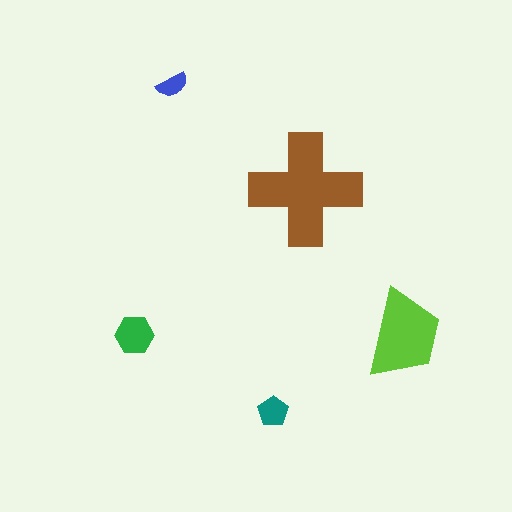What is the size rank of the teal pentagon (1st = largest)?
4th.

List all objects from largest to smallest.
The brown cross, the lime trapezoid, the green hexagon, the teal pentagon, the blue semicircle.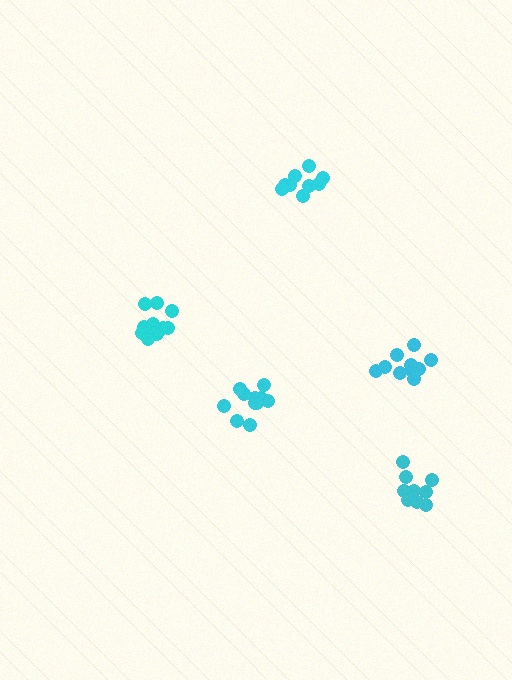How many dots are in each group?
Group 1: 11 dots, Group 2: 10 dots, Group 3: 9 dots, Group 4: 11 dots, Group 5: 9 dots (50 total).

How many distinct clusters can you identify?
There are 5 distinct clusters.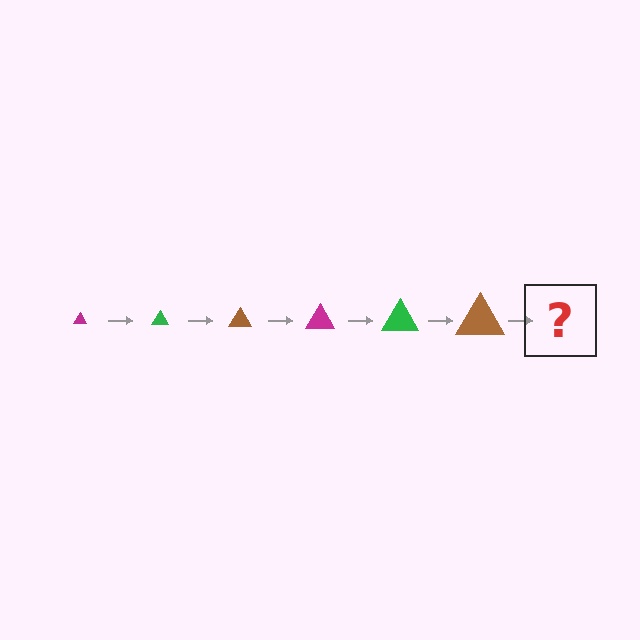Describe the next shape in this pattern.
It should be a magenta triangle, larger than the previous one.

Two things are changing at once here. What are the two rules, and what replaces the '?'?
The two rules are that the triangle grows larger each step and the color cycles through magenta, green, and brown. The '?' should be a magenta triangle, larger than the previous one.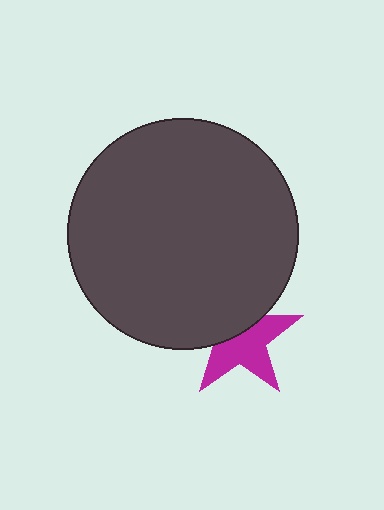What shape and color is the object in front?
The object in front is a dark gray circle.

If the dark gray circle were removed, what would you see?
You would see the complete magenta star.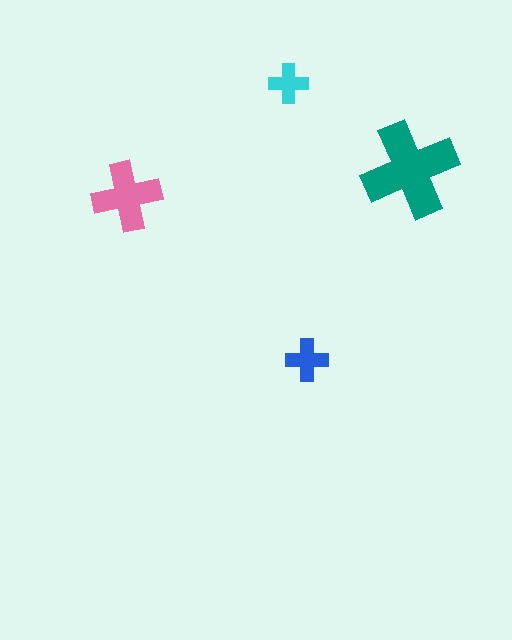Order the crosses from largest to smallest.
the teal one, the pink one, the blue one, the cyan one.